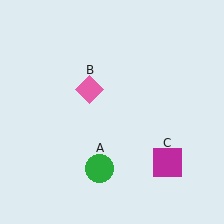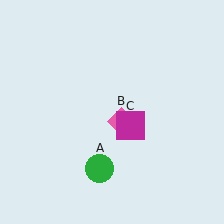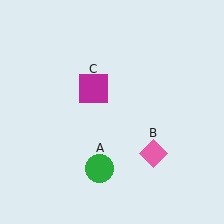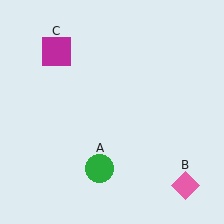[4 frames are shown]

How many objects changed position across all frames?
2 objects changed position: pink diamond (object B), magenta square (object C).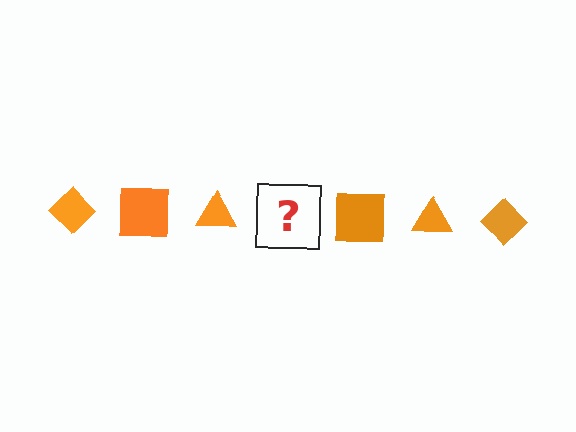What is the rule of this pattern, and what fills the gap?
The rule is that the pattern cycles through diamond, square, triangle shapes in orange. The gap should be filled with an orange diamond.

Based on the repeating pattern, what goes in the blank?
The blank should be an orange diamond.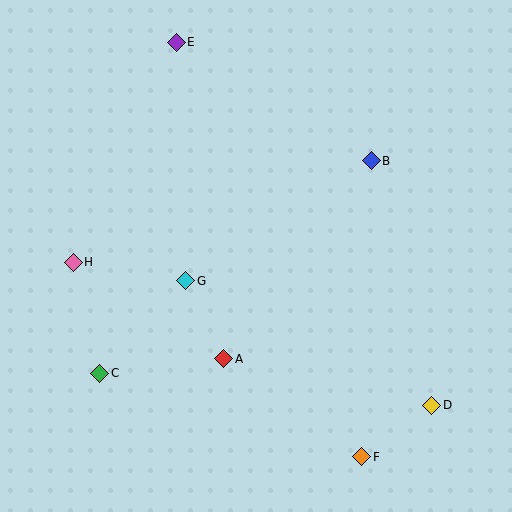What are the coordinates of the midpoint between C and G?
The midpoint between C and G is at (143, 327).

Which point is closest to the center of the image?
Point G at (186, 281) is closest to the center.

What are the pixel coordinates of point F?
Point F is at (362, 457).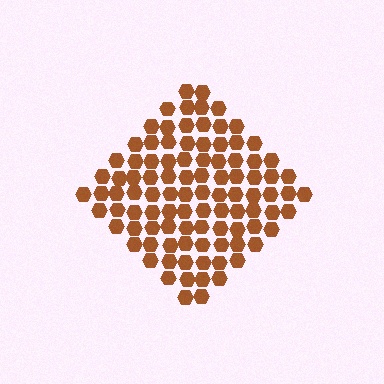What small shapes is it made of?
It is made of small hexagons.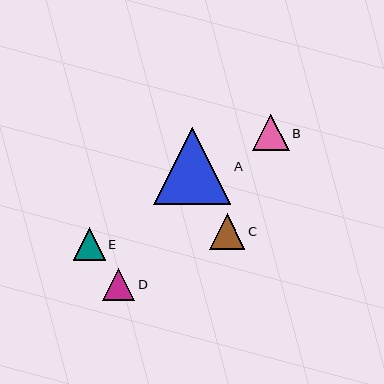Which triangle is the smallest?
Triangle E is the smallest with a size of approximately 32 pixels.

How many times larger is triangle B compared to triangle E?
Triangle B is approximately 1.1 times the size of triangle E.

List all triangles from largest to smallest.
From largest to smallest: A, B, C, D, E.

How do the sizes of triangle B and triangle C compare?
Triangle B and triangle C are approximately the same size.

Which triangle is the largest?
Triangle A is the largest with a size of approximately 77 pixels.